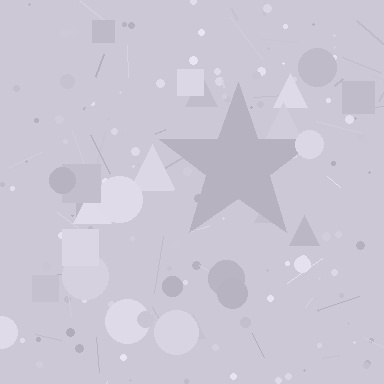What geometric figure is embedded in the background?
A star is embedded in the background.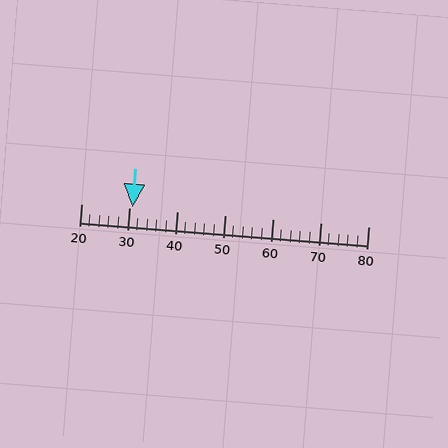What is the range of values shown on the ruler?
The ruler shows values from 20 to 80.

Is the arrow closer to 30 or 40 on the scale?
The arrow is closer to 30.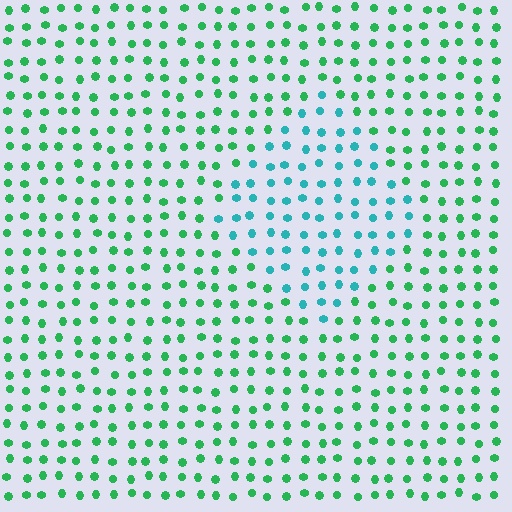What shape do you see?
I see a diamond.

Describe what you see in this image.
The image is filled with small green elements in a uniform arrangement. A diamond-shaped region is visible where the elements are tinted to a slightly different hue, forming a subtle color boundary.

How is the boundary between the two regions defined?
The boundary is defined purely by a slight shift in hue (about 42 degrees). Spacing, size, and orientation are identical on both sides.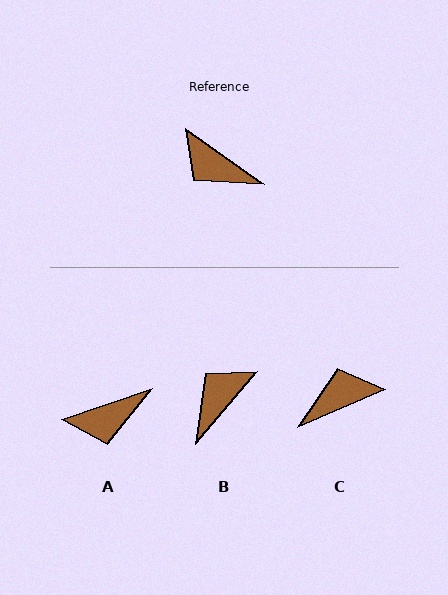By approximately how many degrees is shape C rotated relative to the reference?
Approximately 122 degrees clockwise.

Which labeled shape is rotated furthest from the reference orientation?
C, about 122 degrees away.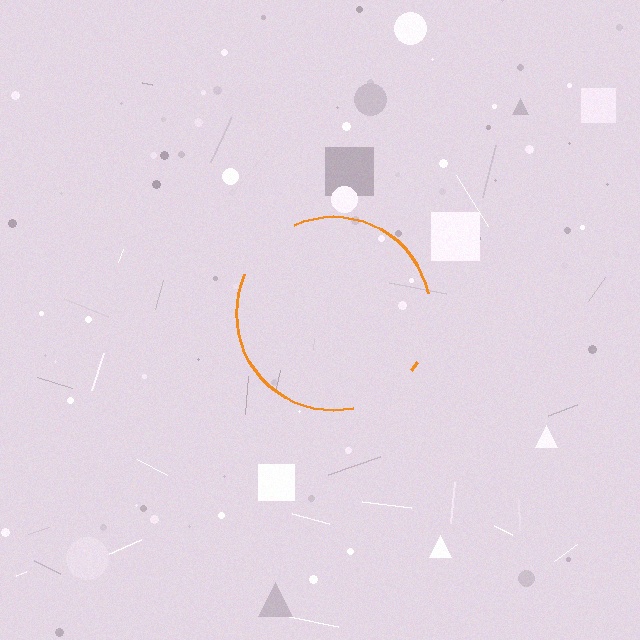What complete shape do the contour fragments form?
The contour fragments form a circle.